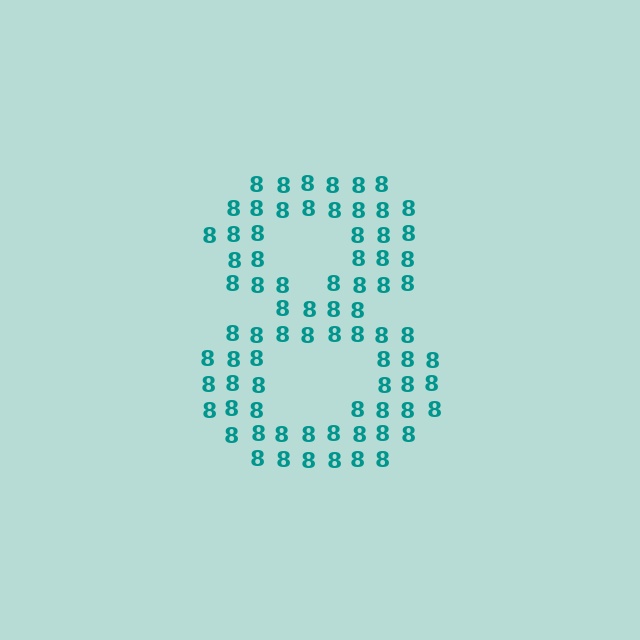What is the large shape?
The large shape is the digit 8.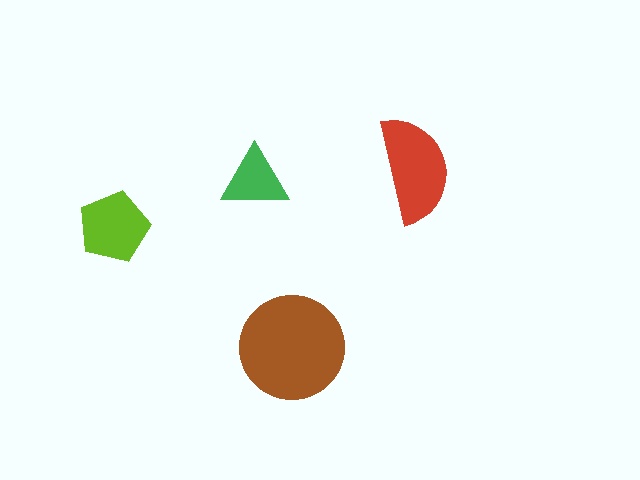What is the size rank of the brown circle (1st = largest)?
1st.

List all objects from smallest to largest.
The green triangle, the lime pentagon, the red semicircle, the brown circle.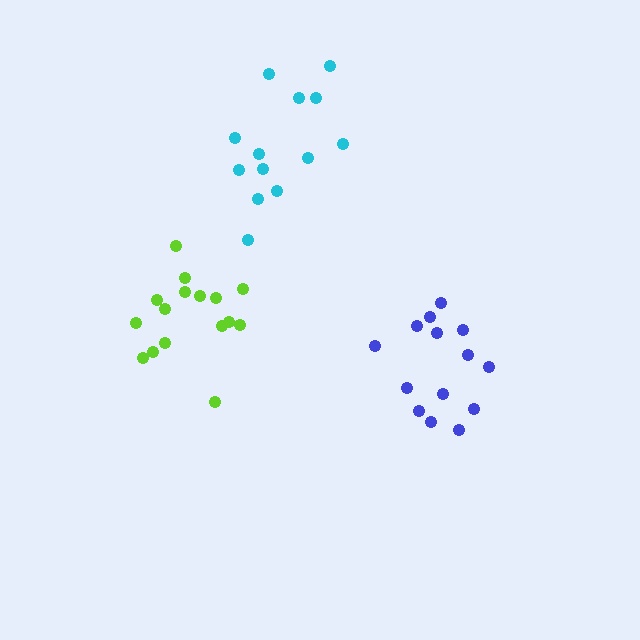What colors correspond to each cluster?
The clusters are colored: cyan, lime, blue.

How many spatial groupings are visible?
There are 3 spatial groupings.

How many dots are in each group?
Group 1: 13 dots, Group 2: 16 dots, Group 3: 14 dots (43 total).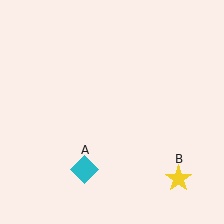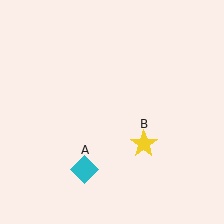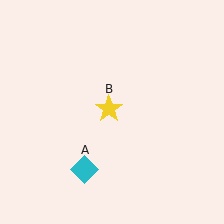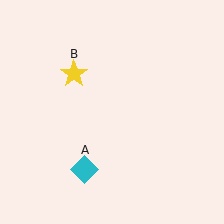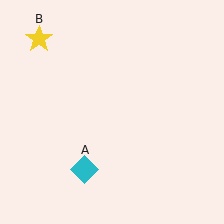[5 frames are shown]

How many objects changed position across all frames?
1 object changed position: yellow star (object B).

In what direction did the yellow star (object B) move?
The yellow star (object B) moved up and to the left.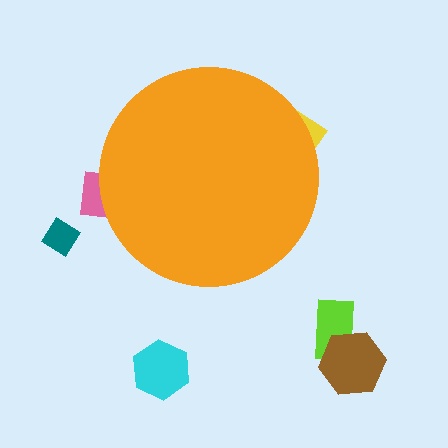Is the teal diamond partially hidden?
No, the teal diamond is fully visible.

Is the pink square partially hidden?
Yes, the pink square is partially hidden behind the orange circle.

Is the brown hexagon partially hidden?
No, the brown hexagon is fully visible.